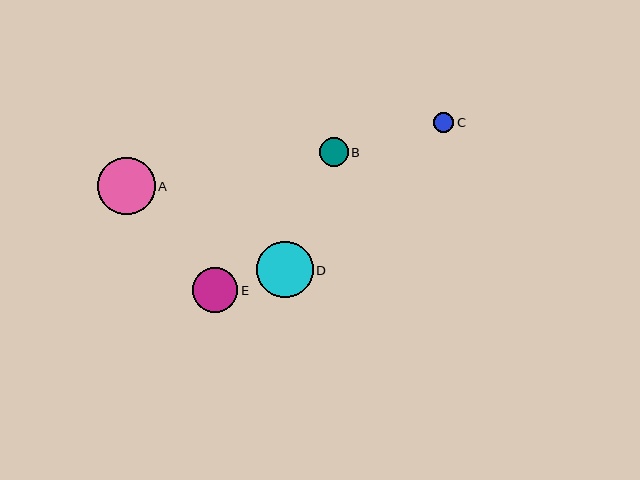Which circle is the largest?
Circle A is the largest with a size of approximately 57 pixels.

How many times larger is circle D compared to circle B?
Circle D is approximately 1.9 times the size of circle B.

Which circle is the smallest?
Circle C is the smallest with a size of approximately 20 pixels.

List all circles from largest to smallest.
From largest to smallest: A, D, E, B, C.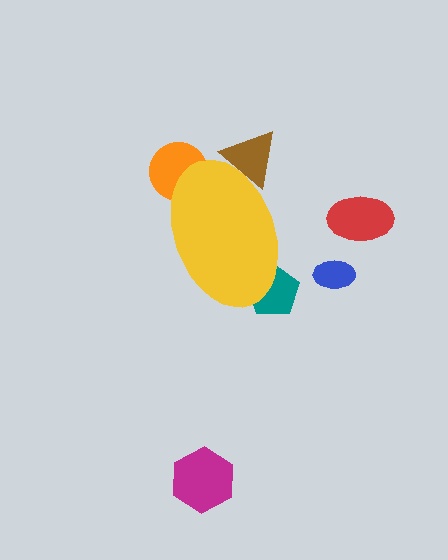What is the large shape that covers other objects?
A yellow ellipse.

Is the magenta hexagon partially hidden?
No, the magenta hexagon is fully visible.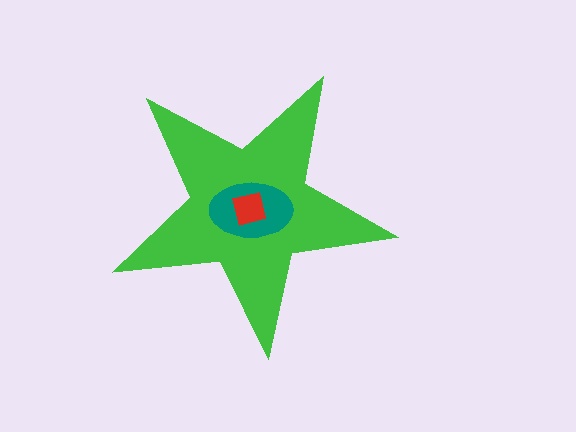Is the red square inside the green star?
Yes.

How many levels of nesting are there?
3.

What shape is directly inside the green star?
The teal ellipse.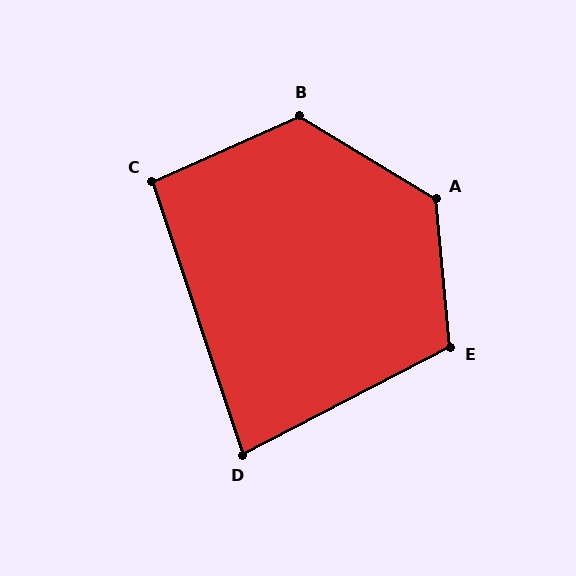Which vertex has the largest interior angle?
A, at approximately 127 degrees.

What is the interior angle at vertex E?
Approximately 112 degrees (obtuse).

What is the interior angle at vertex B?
Approximately 125 degrees (obtuse).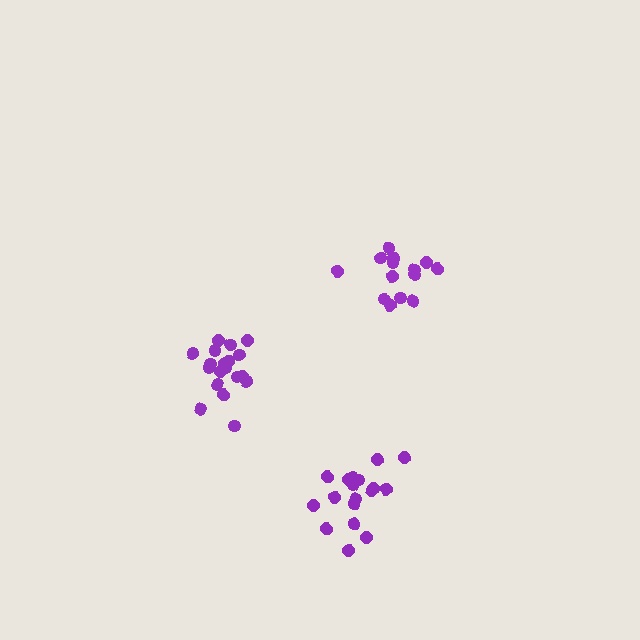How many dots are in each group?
Group 1: 14 dots, Group 2: 19 dots, Group 3: 18 dots (51 total).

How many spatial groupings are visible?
There are 3 spatial groupings.